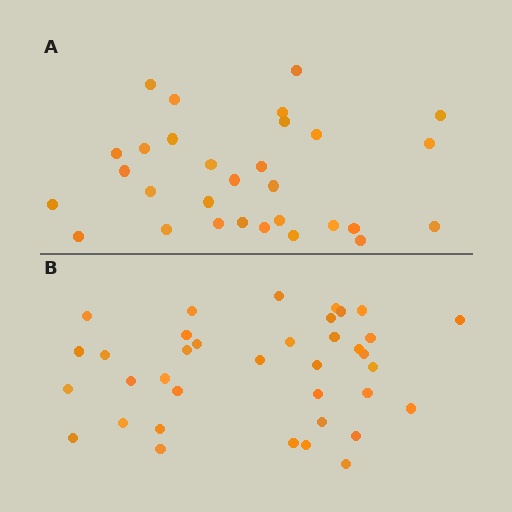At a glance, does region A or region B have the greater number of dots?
Region B (the bottom region) has more dots.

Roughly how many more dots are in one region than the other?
Region B has roughly 8 or so more dots than region A.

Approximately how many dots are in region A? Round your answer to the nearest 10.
About 30 dots.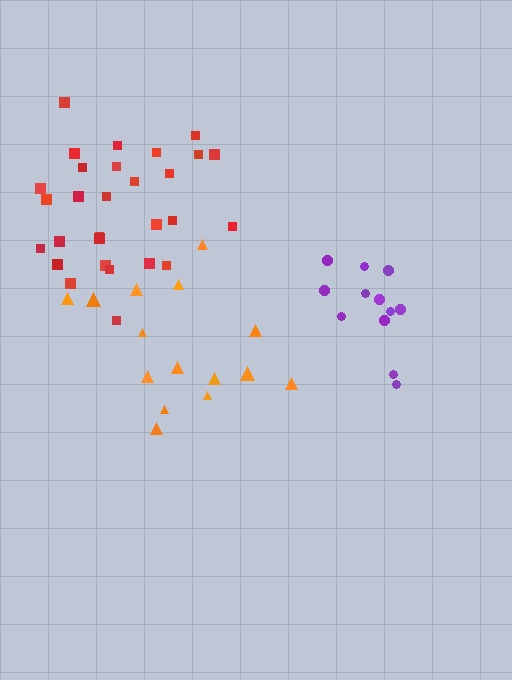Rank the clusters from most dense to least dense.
red, purple, orange.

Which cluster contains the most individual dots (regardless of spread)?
Red (29).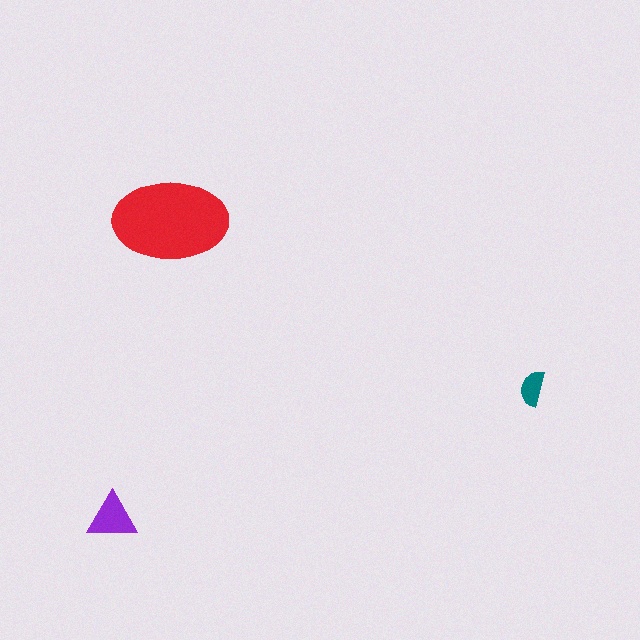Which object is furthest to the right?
The teal semicircle is rightmost.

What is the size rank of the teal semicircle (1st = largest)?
3rd.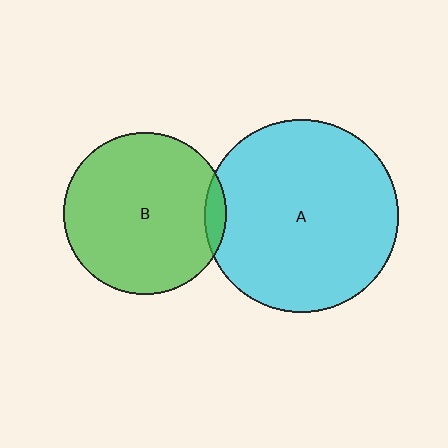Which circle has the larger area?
Circle A (cyan).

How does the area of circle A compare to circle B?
Approximately 1.4 times.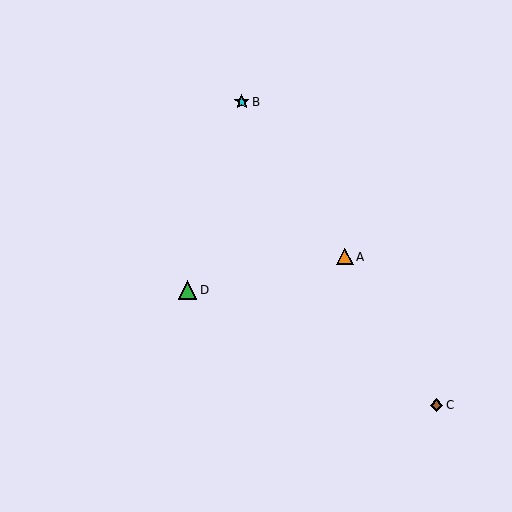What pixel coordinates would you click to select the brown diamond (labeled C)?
Click at (436, 405) to select the brown diamond C.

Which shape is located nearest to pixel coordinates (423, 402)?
The brown diamond (labeled C) at (436, 405) is nearest to that location.